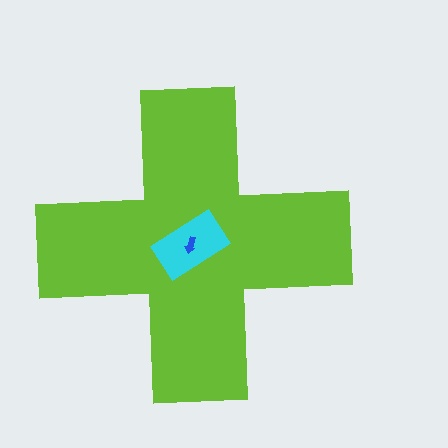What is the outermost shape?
The lime cross.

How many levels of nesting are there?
3.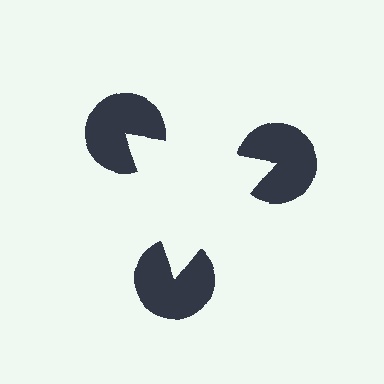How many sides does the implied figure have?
3 sides.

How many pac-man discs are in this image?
There are 3 — one at each vertex of the illusory triangle.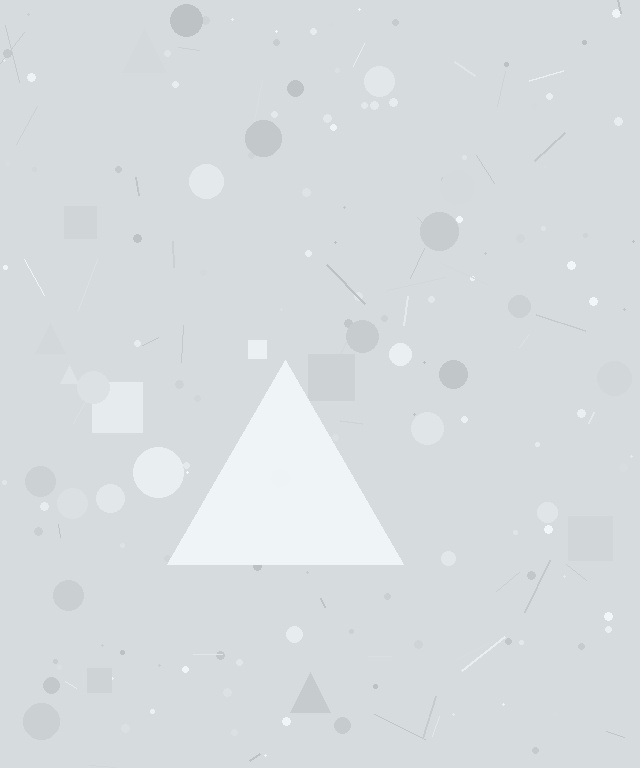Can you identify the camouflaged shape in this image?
The camouflaged shape is a triangle.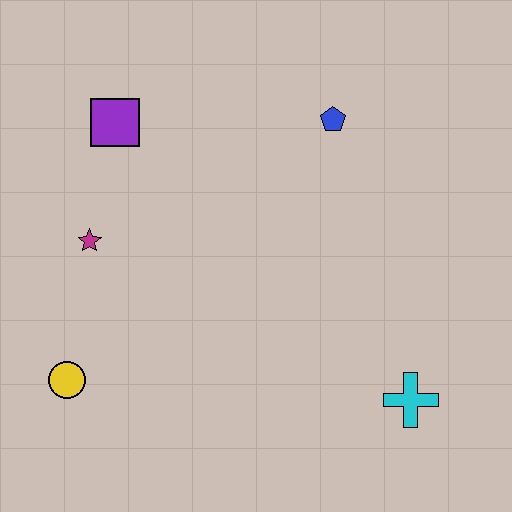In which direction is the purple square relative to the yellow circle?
The purple square is above the yellow circle.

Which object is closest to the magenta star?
The purple square is closest to the magenta star.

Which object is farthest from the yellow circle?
The blue pentagon is farthest from the yellow circle.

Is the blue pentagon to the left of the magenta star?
No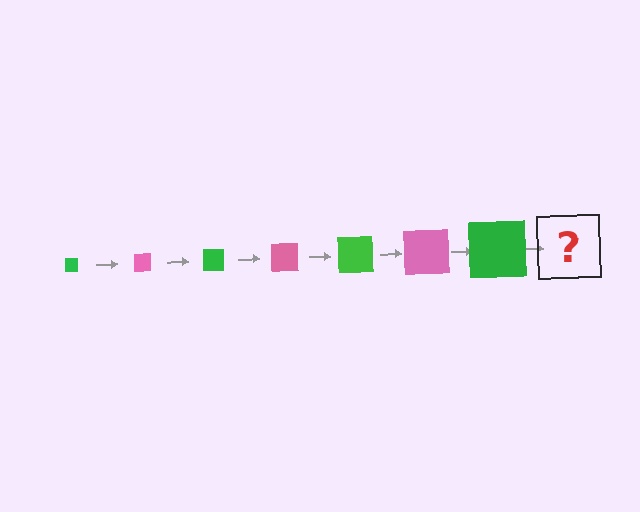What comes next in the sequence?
The next element should be a pink square, larger than the previous one.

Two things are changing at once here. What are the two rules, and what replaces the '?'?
The two rules are that the square grows larger each step and the color cycles through green and pink. The '?' should be a pink square, larger than the previous one.